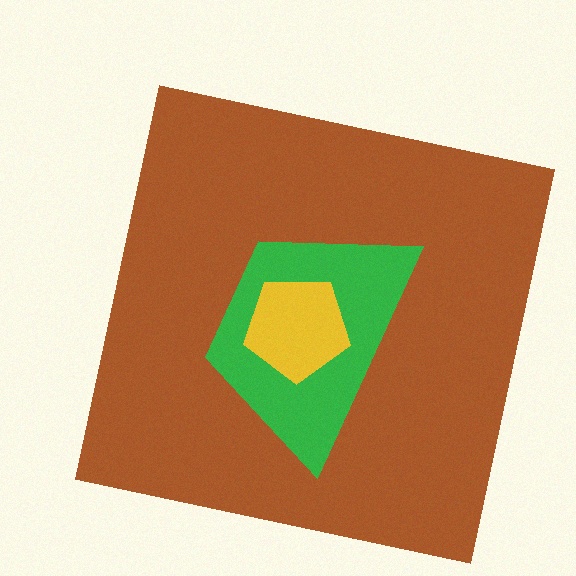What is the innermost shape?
The yellow pentagon.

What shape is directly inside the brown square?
The green trapezoid.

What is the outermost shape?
The brown square.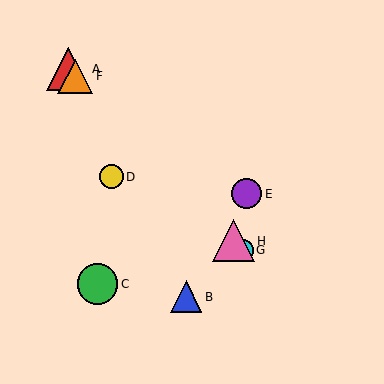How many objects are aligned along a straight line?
4 objects (A, F, G, H) are aligned along a straight line.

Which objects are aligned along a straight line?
Objects A, F, G, H are aligned along a straight line.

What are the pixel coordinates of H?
Object H is at (233, 241).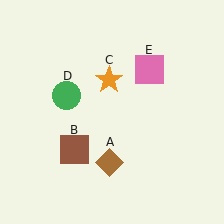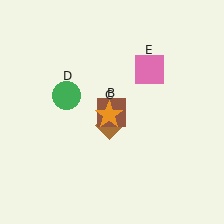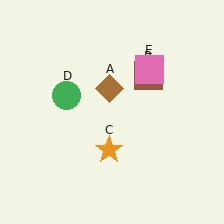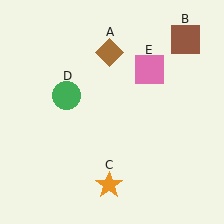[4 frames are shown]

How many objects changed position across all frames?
3 objects changed position: brown diamond (object A), brown square (object B), orange star (object C).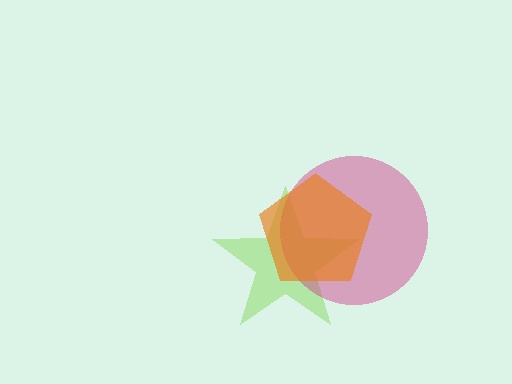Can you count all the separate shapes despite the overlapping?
Yes, there are 3 separate shapes.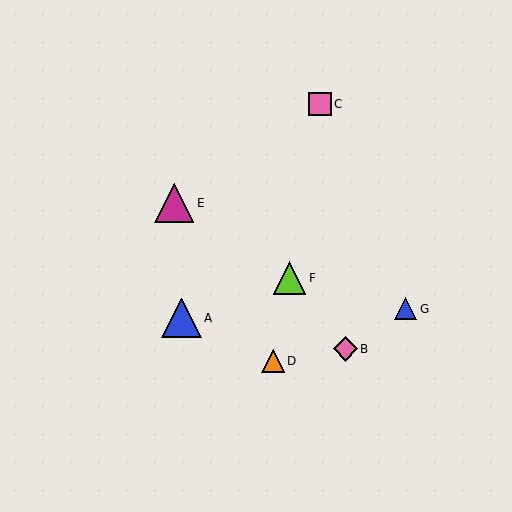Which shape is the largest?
The blue triangle (labeled A) is the largest.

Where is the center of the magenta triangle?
The center of the magenta triangle is at (174, 203).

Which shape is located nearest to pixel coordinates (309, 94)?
The pink square (labeled C) at (320, 104) is nearest to that location.